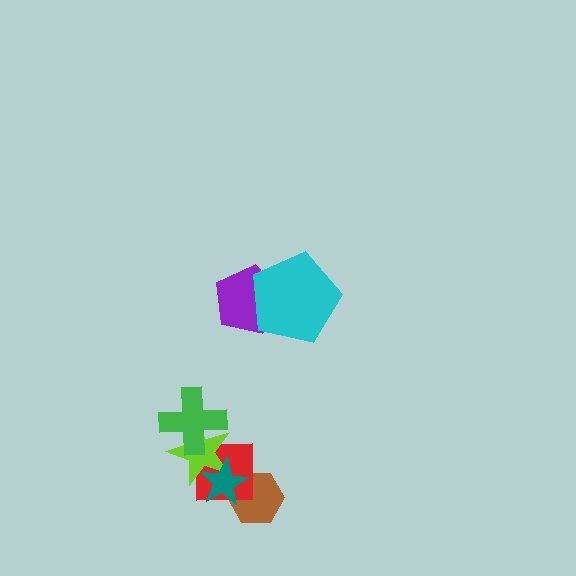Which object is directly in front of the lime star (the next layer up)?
The teal star is directly in front of the lime star.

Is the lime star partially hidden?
Yes, it is partially covered by another shape.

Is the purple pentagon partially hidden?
Yes, it is partially covered by another shape.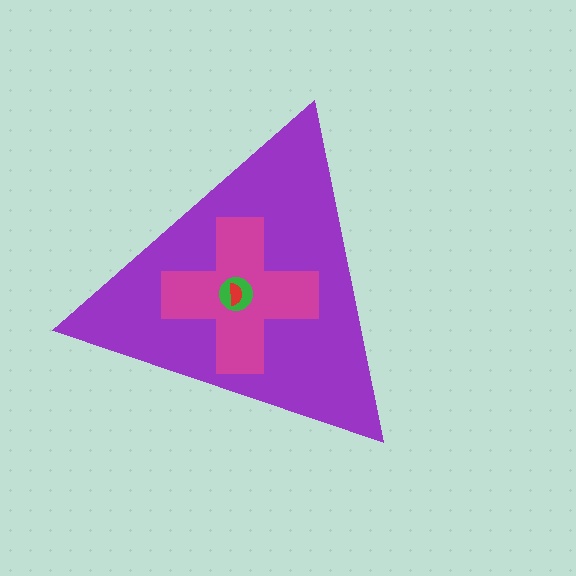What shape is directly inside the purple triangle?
The magenta cross.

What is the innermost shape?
The red semicircle.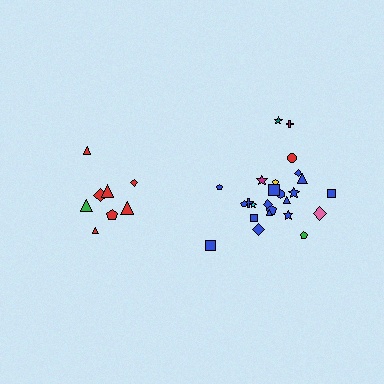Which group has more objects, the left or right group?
The right group.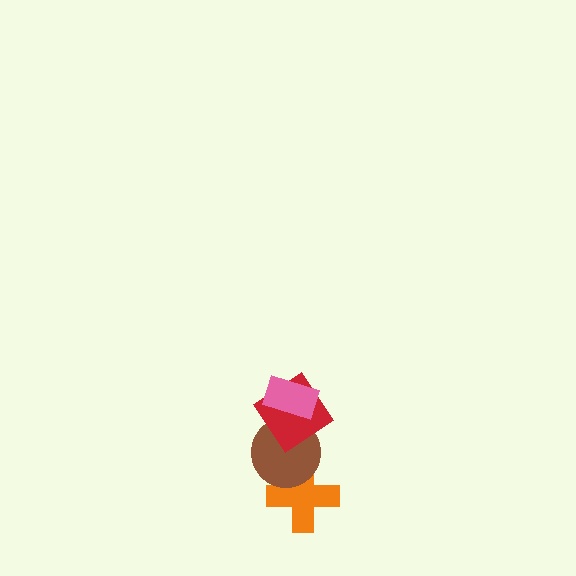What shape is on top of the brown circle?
The red diamond is on top of the brown circle.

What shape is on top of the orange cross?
The brown circle is on top of the orange cross.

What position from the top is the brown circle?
The brown circle is 3rd from the top.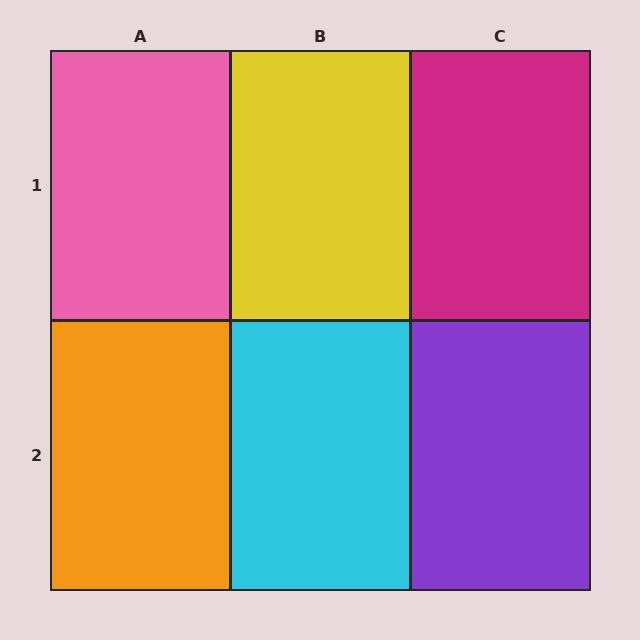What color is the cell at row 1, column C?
Magenta.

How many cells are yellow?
1 cell is yellow.